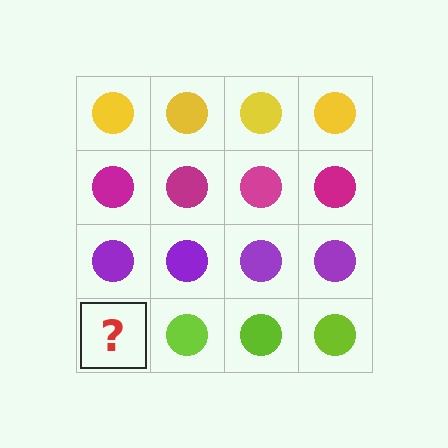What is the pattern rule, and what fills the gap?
The rule is that each row has a consistent color. The gap should be filled with a lime circle.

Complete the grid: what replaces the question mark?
The question mark should be replaced with a lime circle.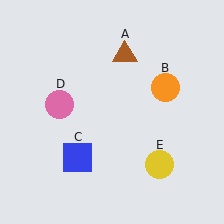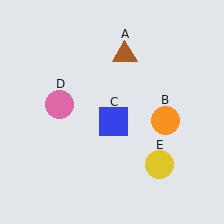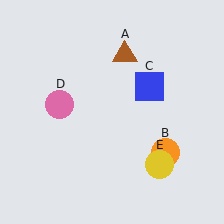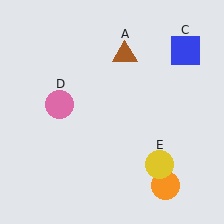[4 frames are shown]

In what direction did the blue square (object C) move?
The blue square (object C) moved up and to the right.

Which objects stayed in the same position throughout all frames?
Brown triangle (object A) and pink circle (object D) and yellow circle (object E) remained stationary.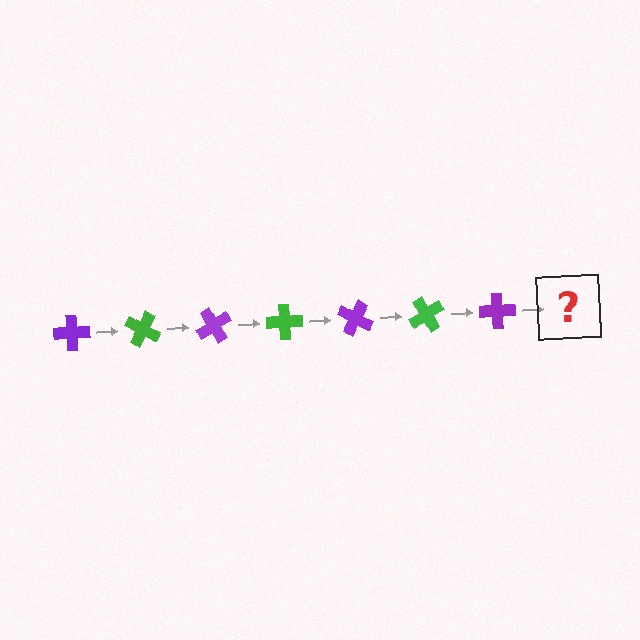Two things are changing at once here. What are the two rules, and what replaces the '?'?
The two rules are that it rotates 30 degrees each step and the color cycles through purple and green. The '?' should be a green cross, rotated 210 degrees from the start.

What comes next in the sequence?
The next element should be a green cross, rotated 210 degrees from the start.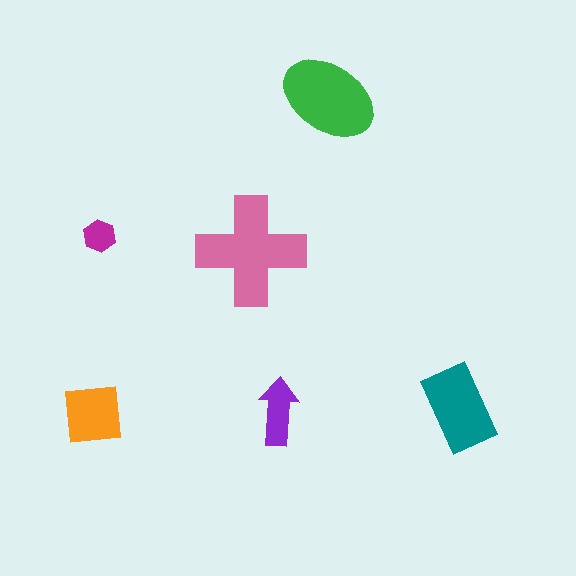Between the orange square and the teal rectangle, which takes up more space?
The teal rectangle.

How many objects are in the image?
There are 6 objects in the image.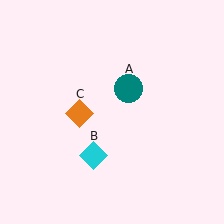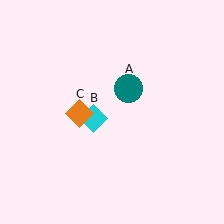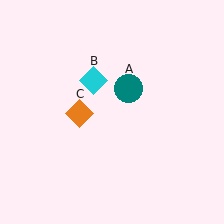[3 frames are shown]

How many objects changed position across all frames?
1 object changed position: cyan diamond (object B).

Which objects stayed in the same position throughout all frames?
Teal circle (object A) and orange diamond (object C) remained stationary.